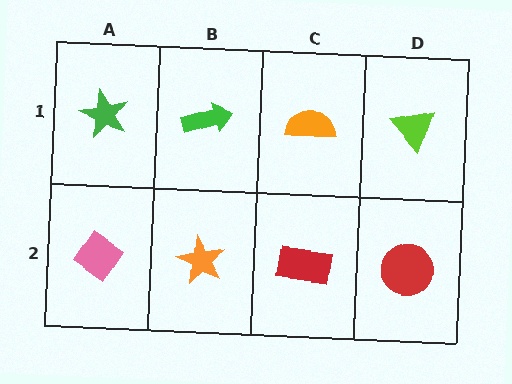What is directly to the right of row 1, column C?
A lime triangle.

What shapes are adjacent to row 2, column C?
An orange semicircle (row 1, column C), an orange star (row 2, column B), a red circle (row 2, column D).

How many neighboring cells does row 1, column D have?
2.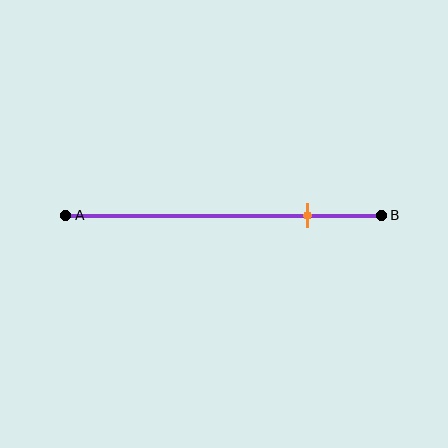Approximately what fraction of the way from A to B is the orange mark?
The orange mark is approximately 75% of the way from A to B.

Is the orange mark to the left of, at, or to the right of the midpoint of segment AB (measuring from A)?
The orange mark is to the right of the midpoint of segment AB.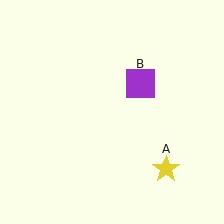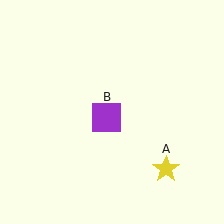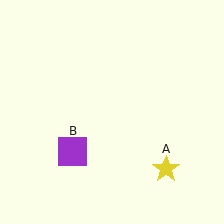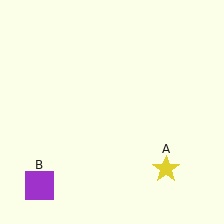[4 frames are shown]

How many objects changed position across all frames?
1 object changed position: purple square (object B).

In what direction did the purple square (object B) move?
The purple square (object B) moved down and to the left.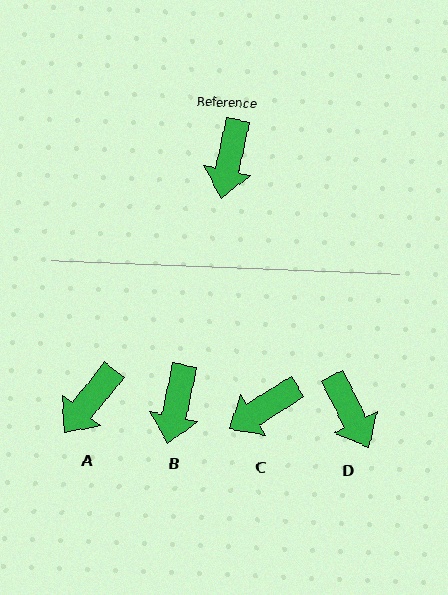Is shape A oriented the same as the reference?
No, it is off by about 27 degrees.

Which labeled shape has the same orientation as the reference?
B.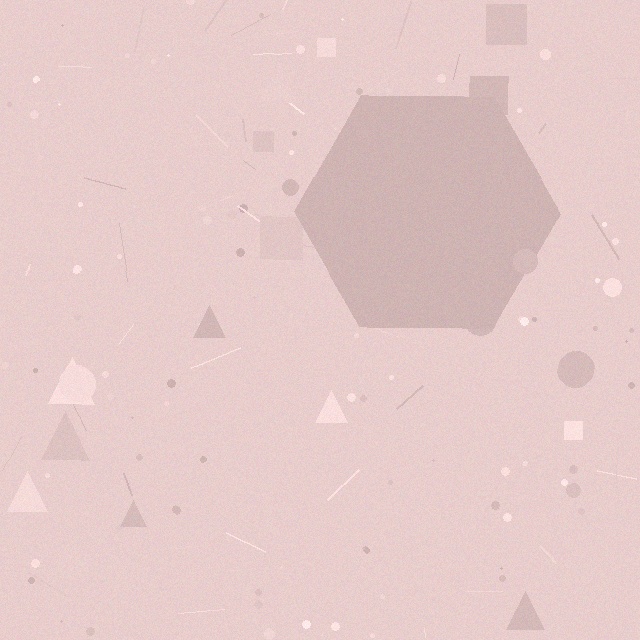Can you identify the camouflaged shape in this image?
The camouflaged shape is a hexagon.